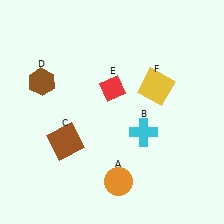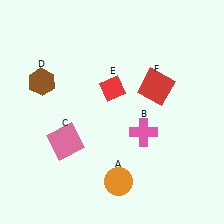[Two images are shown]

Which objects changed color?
B changed from cyan to pink. C changed from brown to pink. F changed from yellow to red.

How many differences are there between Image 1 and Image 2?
There are 3 differences between the two images.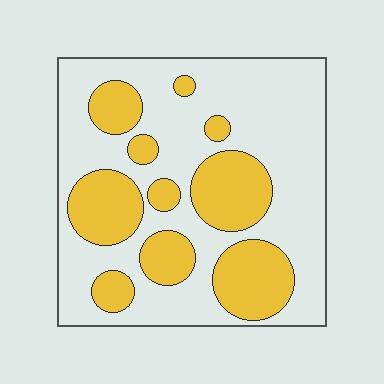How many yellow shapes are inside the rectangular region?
10.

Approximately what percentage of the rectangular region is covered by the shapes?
Approximately 35%.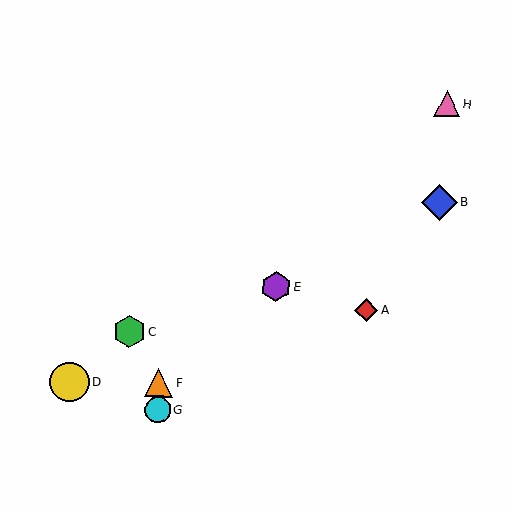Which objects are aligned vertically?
Objects F, G are aligned vertically.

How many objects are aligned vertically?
2 objects (F, G) are aligned vertically.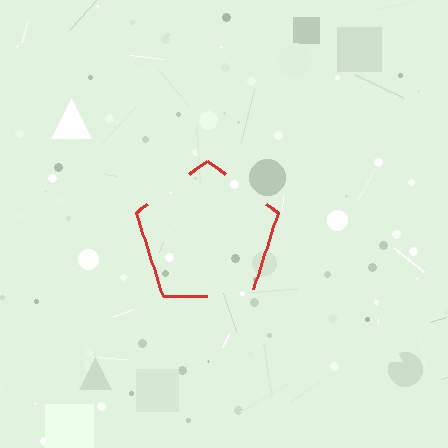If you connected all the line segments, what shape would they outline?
They would outline a pentagon.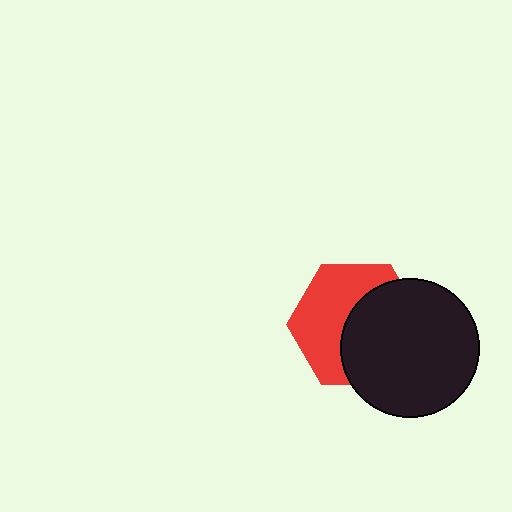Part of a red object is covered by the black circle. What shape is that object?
It is a hexagon.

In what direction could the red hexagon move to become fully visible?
The red hexagon could move left. That would shift it out from behind the black circle entirely.